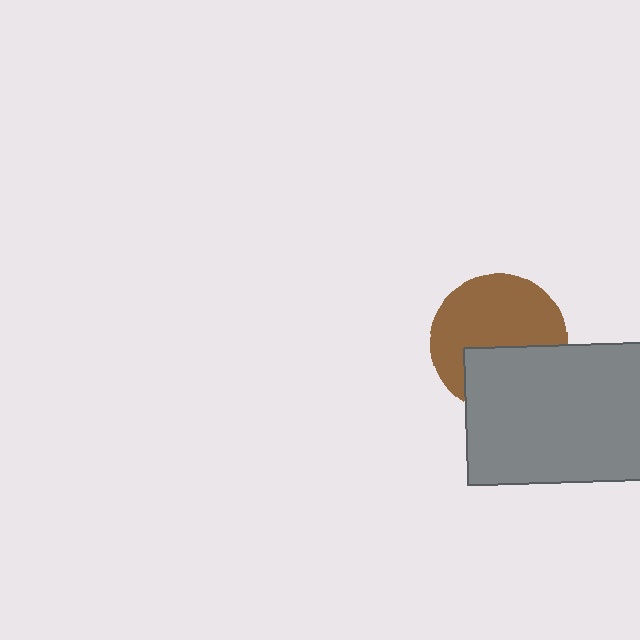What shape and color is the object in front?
The object in front is a gray rectangle.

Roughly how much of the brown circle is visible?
About half of it is visible (roughly 61%).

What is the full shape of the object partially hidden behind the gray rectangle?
The partially hidden object is a brown circle.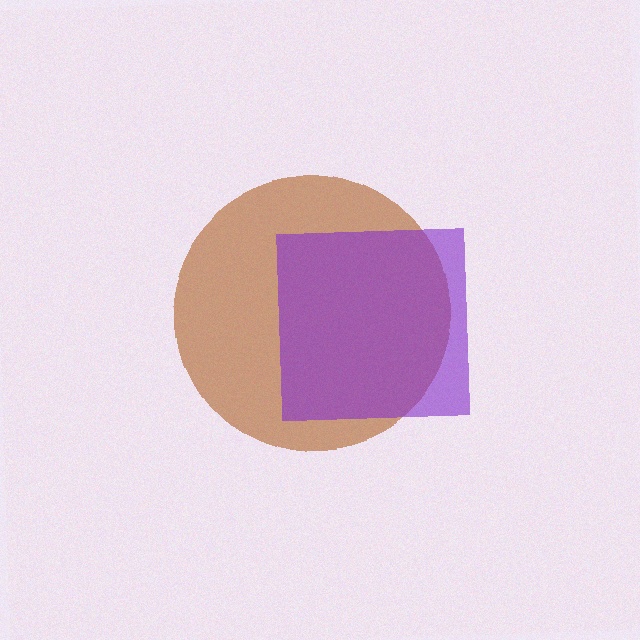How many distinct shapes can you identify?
There are 2 distinct shapes: a brown circle, a purple square.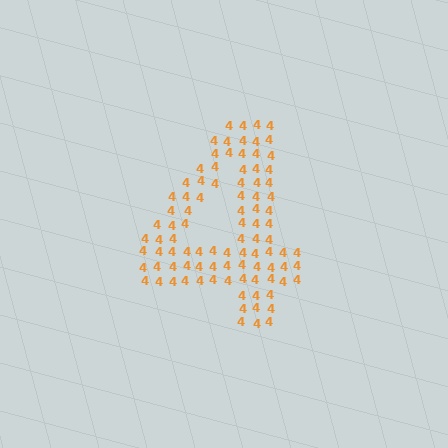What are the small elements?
The small elements are digit 4's.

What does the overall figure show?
The overall figure shows the digit 4.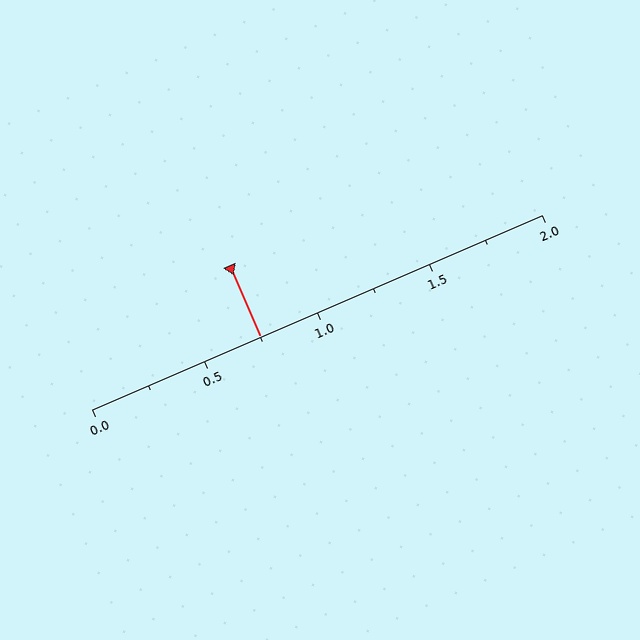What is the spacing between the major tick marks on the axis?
The major ticks are spaced 0.5 apart.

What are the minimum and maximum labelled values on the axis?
The axis runs from 0.0 to 2.0.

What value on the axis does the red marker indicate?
The marker indicates approximately 0.75.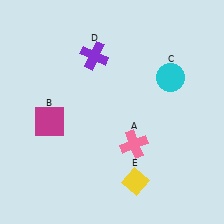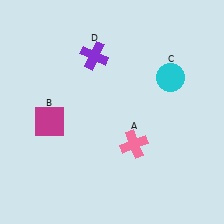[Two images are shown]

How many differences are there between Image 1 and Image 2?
There is 1 difference between the two images.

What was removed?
The yellow diamond (E) was removed in Image 2.